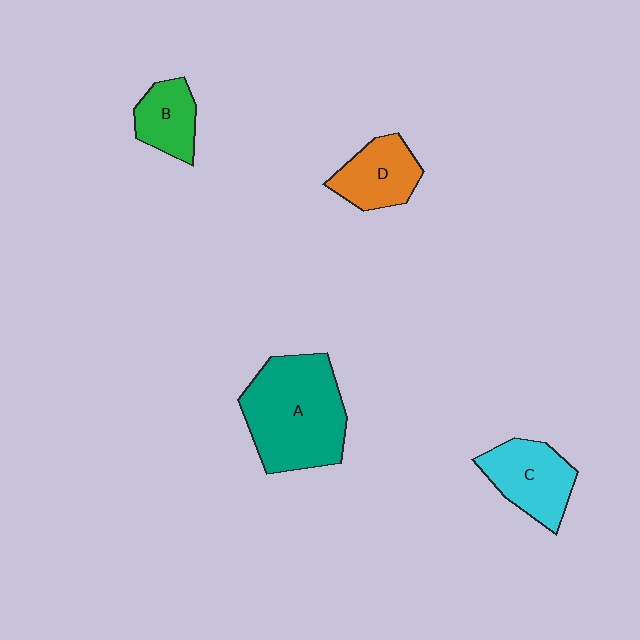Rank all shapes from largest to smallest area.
From largest to smallest: A (teal), C (cyan), D (orange), B (green).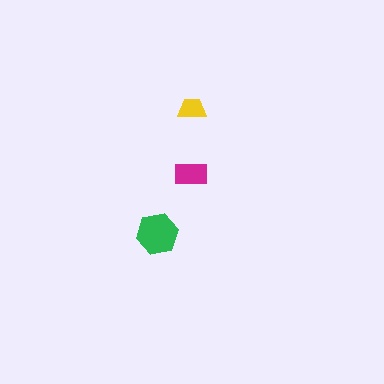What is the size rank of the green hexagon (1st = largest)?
1st.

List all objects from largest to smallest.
The green hexagon, the magenta rectangle, the yellow trapezoid.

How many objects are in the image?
There are 3 objects in the image.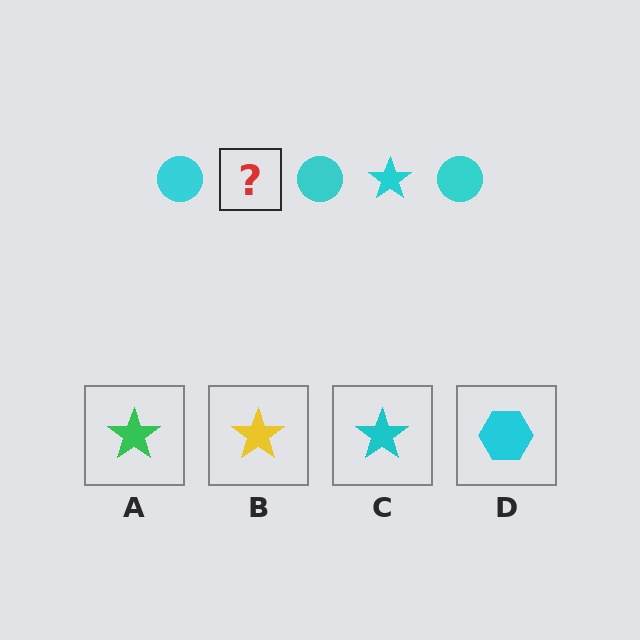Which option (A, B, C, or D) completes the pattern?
C.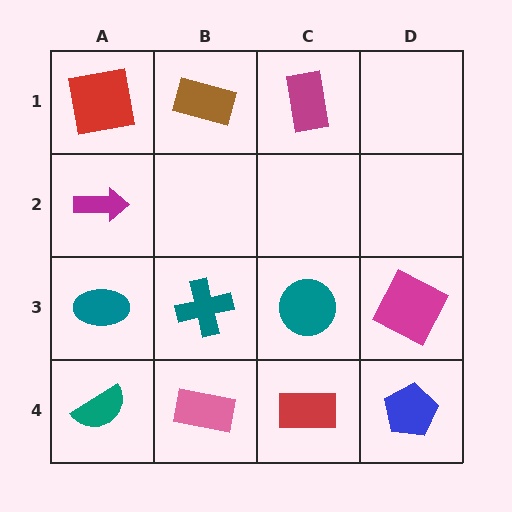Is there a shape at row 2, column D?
No, that cell is empty.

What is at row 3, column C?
A teal circle.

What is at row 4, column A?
A teal semicircle.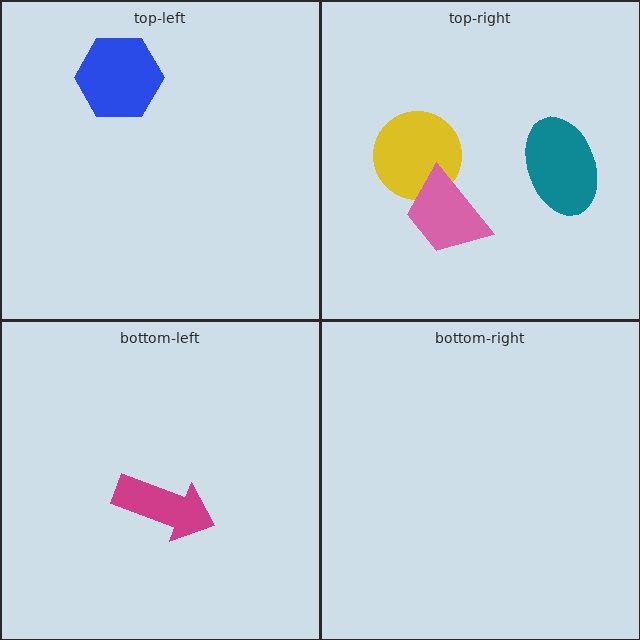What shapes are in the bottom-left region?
The magenta arrow.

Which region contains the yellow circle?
The top-right region.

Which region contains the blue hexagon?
The top-left region.